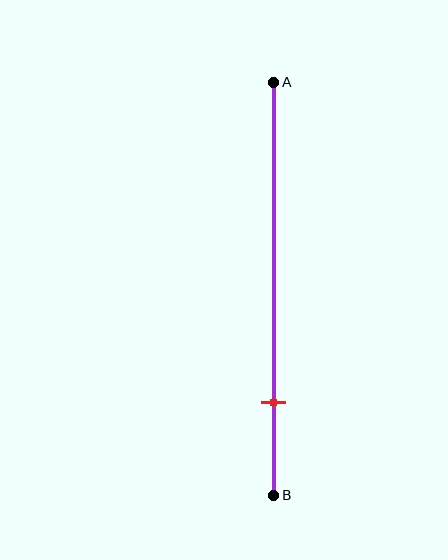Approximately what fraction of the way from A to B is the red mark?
The red mark is approximately 75% of the way from A to B.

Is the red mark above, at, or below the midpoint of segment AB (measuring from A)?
The red mark is below the midpoint of segment AB.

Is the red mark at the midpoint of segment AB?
No, the mark is at about 75% from A, not at the 50% midpoint.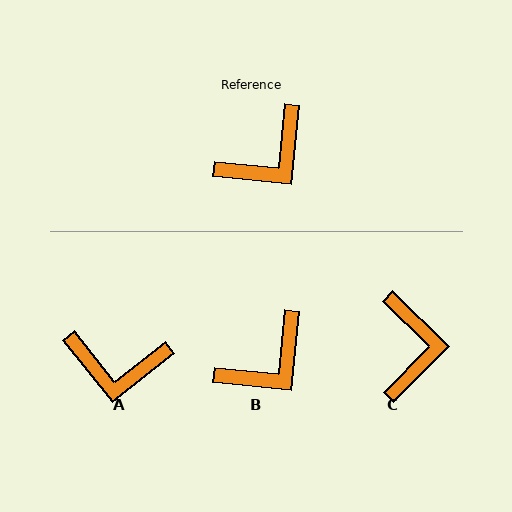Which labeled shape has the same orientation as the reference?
B.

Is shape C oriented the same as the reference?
No, it is off by about 51 degrees.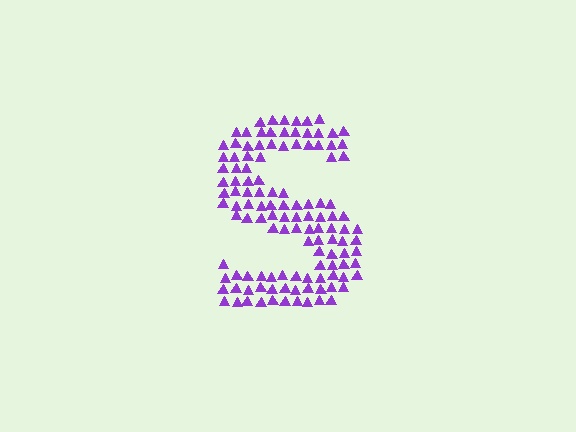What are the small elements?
The small elements are triangles.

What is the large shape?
The large shape is the letter S.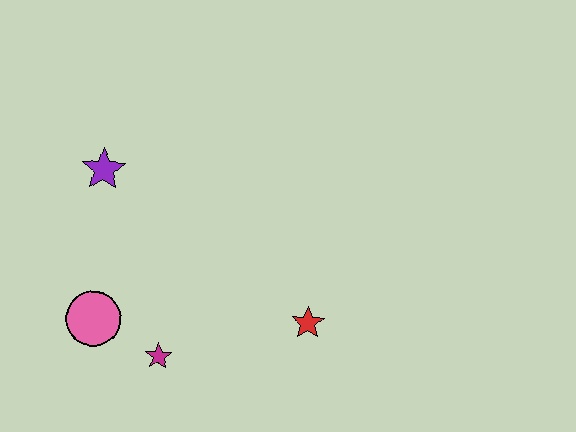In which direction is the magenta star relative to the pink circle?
The magenta star is to the right of the pink circle.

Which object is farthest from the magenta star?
The purple star is farthest from the magenta star.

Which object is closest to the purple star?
The pink circle is closest to the purple star.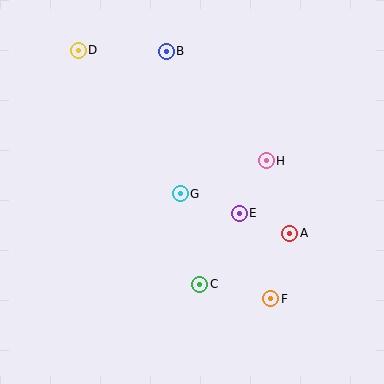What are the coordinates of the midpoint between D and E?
The midpoint between D and E is at (159, 132).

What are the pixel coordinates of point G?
Point G is at (180, 194).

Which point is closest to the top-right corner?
Point H is closest to the top-right corner.